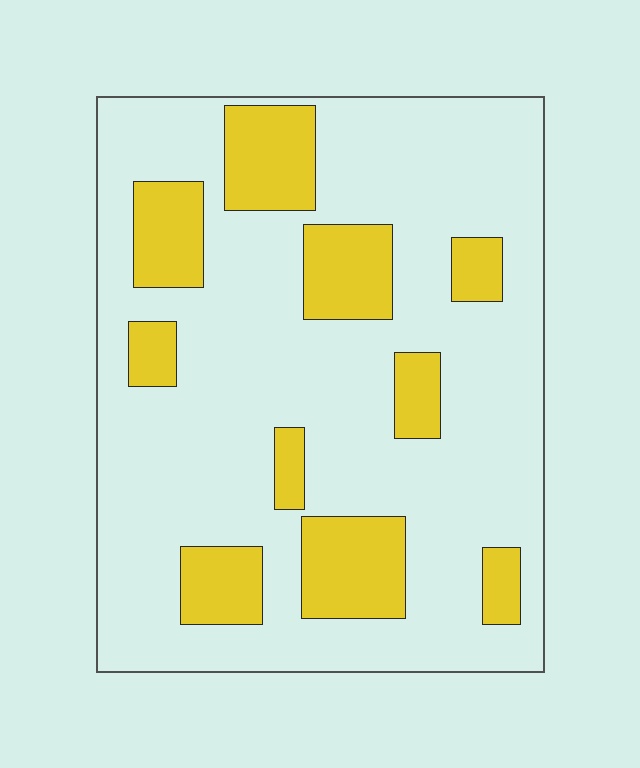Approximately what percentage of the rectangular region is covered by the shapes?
Approximately 25%.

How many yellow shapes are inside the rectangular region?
10.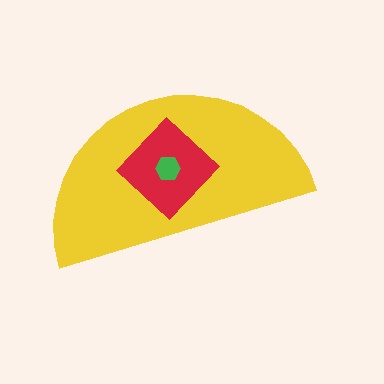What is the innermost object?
The green hexagon.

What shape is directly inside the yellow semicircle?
The red diamond.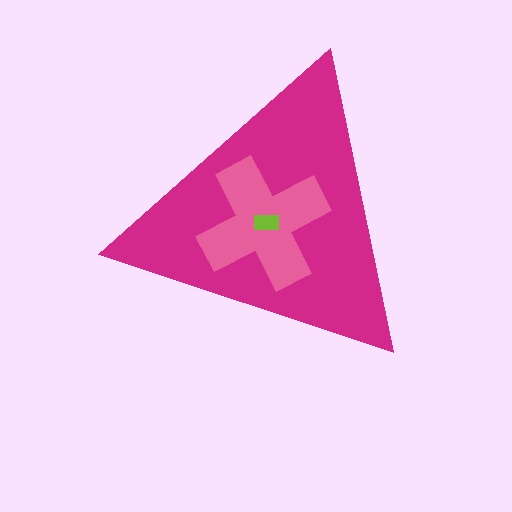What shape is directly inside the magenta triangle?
The pink cross.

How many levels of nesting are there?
3.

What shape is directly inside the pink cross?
The lime rectangle.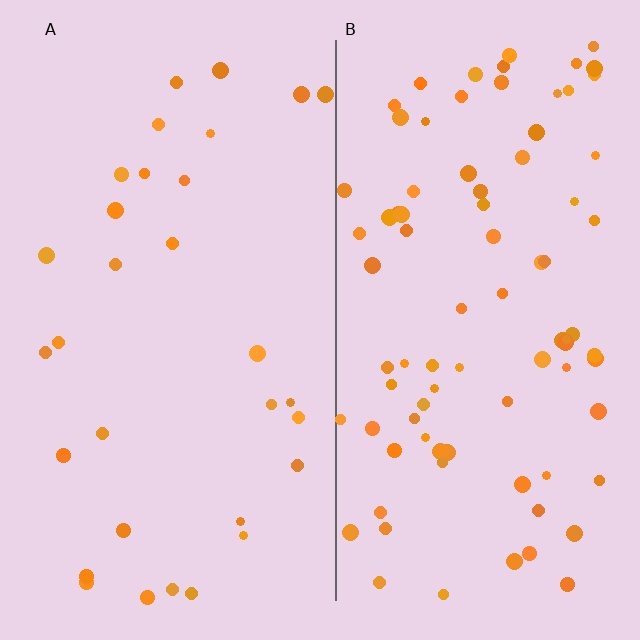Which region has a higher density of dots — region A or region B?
B (the right).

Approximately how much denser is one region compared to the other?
Approximately 2.8× — region B over region A.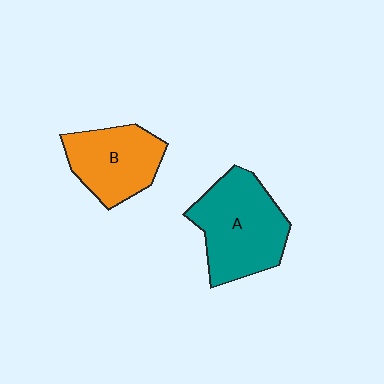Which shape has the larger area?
Shape A (teal).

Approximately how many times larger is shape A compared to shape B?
Approximately 1.3 times.